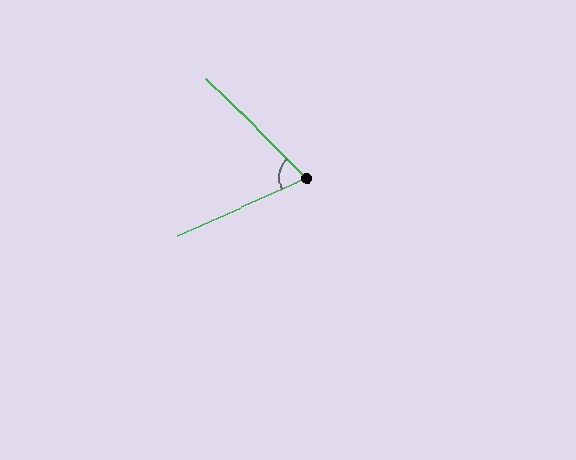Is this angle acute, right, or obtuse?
It is acute.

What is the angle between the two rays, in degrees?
Approximately 69 degrees.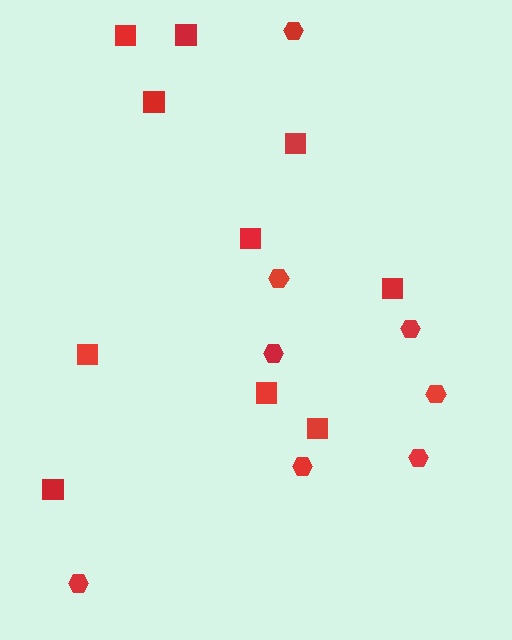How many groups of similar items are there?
There are 2 groups: one group of hexagons (8) and one group of squares (10).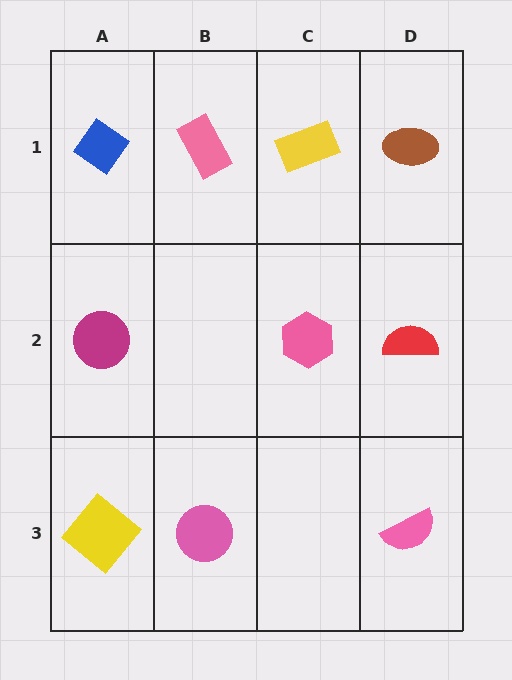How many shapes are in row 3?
3 shapes.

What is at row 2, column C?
A pink hexagon.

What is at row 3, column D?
A pink semicircle.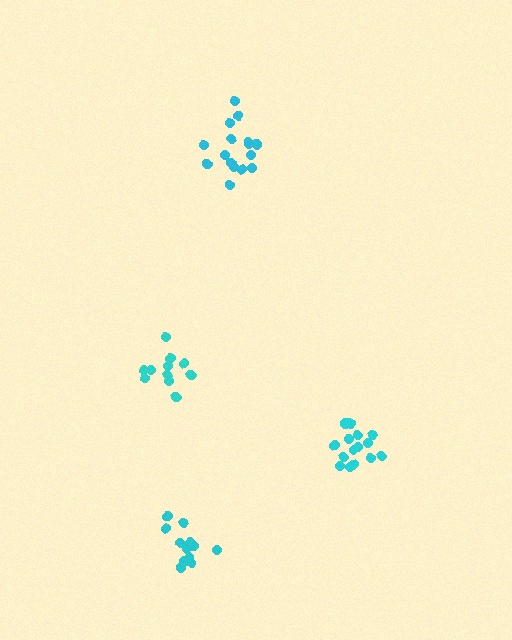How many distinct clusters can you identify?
There are 4 distinct clusters.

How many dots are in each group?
Group 1: 16 dots, Group 2: 17 dots, Group 3: 12 dots, Group 4: 12 dots (57 total).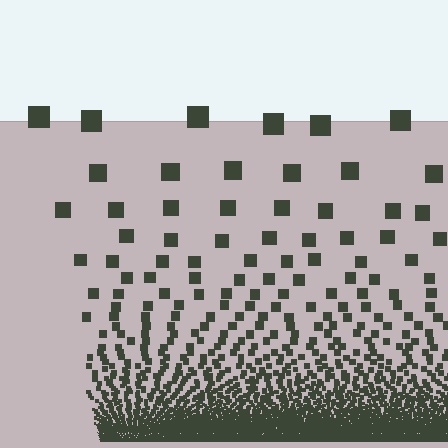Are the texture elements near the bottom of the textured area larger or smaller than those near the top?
Smaller. The gradient is inverted — elements near the bottom are smaller and denser.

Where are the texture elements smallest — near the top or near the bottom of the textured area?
Near the bottom.